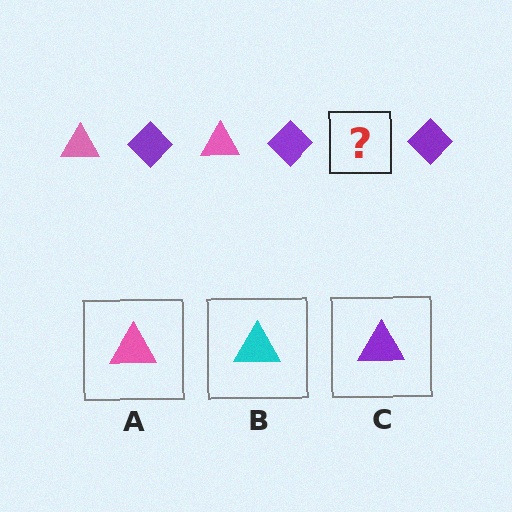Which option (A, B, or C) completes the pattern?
A.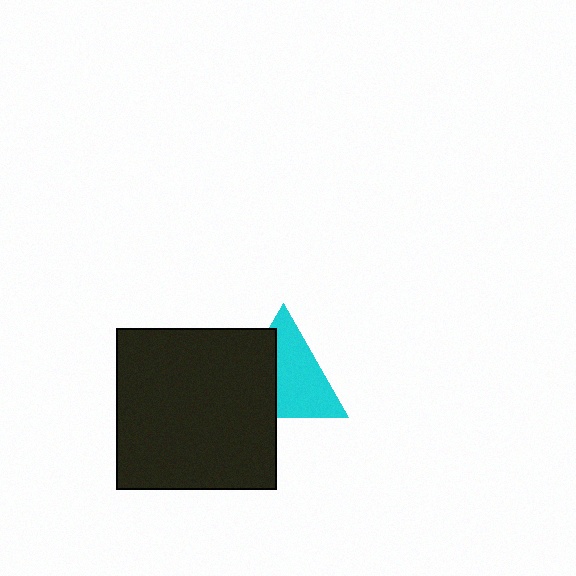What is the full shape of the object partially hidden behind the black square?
The partially hidden object is a cyan triangle.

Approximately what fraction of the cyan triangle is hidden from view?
Roughly 41% of the cyan triangle is hidden behind the black square.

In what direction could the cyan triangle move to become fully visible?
The cyan triangle could move right. That would shift it out from behind the black square entirely.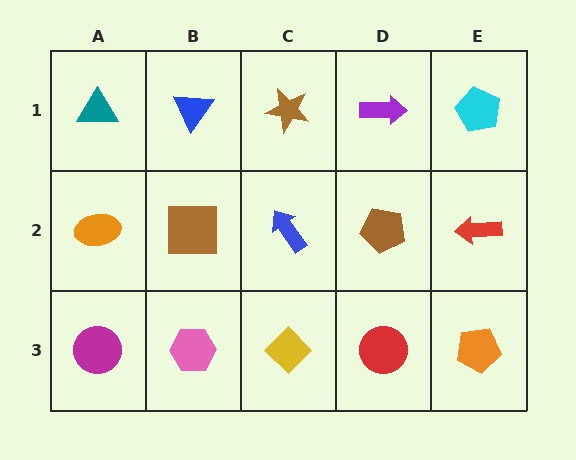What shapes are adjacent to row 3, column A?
An orange ellipse (row 2, column A), a pink hexagon (row 3, column B).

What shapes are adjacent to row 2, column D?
A purple arrow (row 1, column D), a red circle (row 3, column D), a blue arrow (row 2, column C), a red arrow (row 2, column E).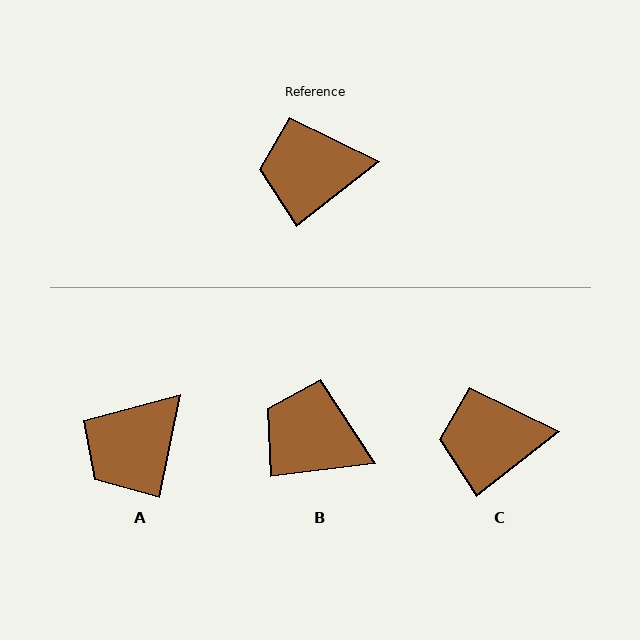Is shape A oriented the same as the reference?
No, it is off by about 41 degrees.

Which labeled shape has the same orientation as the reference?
C.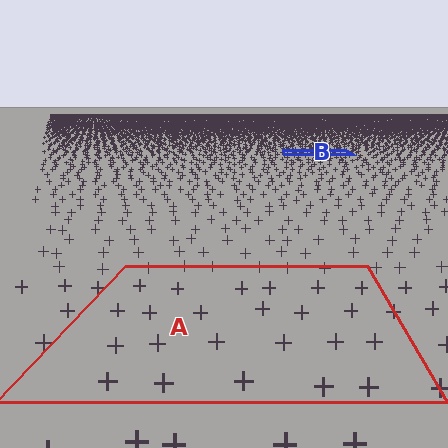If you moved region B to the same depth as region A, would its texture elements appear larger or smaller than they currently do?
They would appear larger. At a closer depth, the same texture elements are projected at a bigger on-screen size.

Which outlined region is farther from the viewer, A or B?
Region B is farther from the viewer — the texture elements inside it appear smaller and more densely packed.